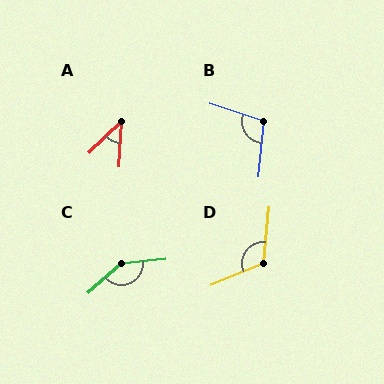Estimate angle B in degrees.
Approximately 102 degrees.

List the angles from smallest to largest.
A (43°), B (102°), D (118°), C (144°).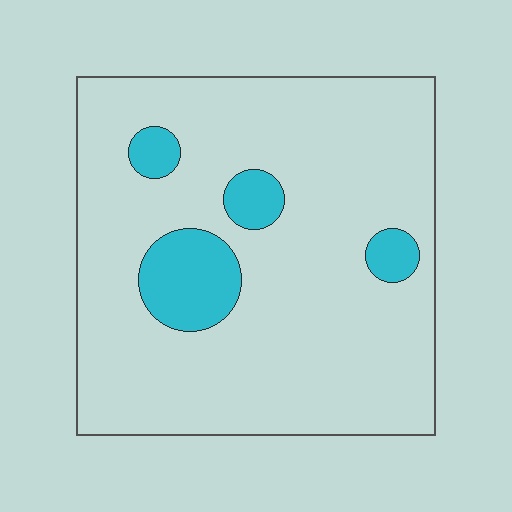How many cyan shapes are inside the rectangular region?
4.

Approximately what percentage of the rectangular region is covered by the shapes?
Approximately 10%.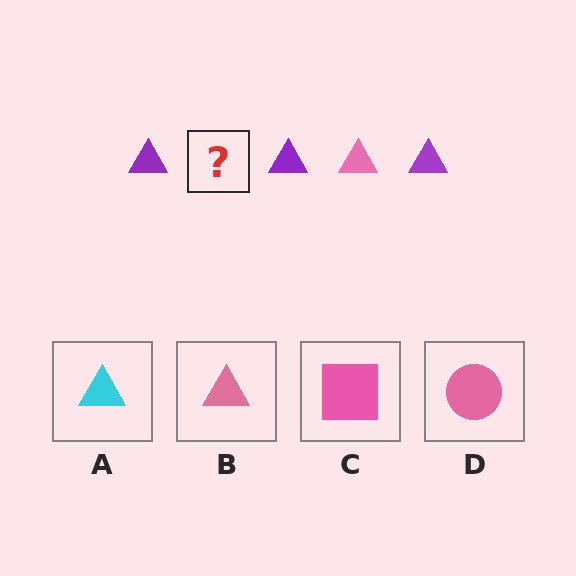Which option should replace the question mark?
Option B.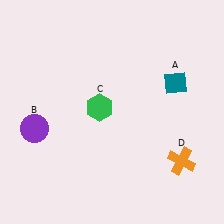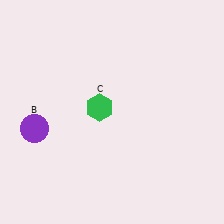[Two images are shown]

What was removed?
The orange cross (D), the teal diamond (A) were removed in Image 2.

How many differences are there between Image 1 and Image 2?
There are 2 differences between the two images.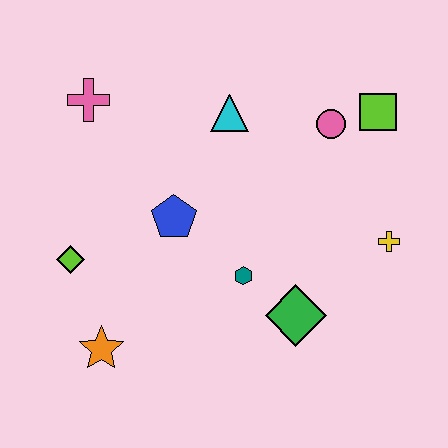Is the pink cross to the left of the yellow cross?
Yes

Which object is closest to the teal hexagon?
The green diamond is closest to the teal hexagon.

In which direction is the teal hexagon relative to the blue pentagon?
The teal hexagon is to the right of the blue pentagon.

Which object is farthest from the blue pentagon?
The lime square is farthest from the blue pentagon.